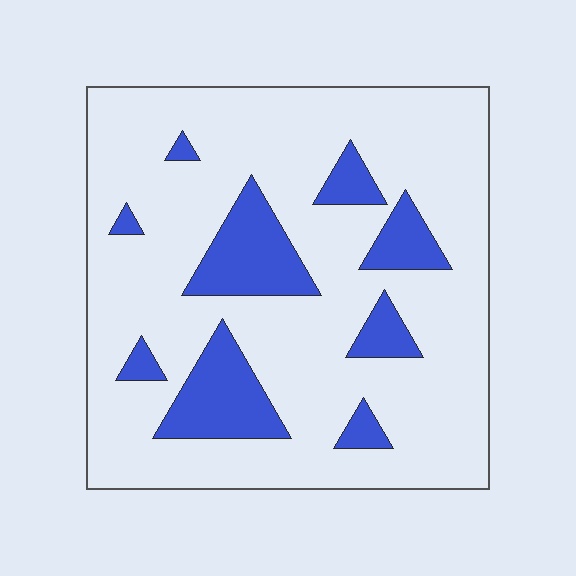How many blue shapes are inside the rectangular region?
9.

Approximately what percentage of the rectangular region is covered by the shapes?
Approximately 20%.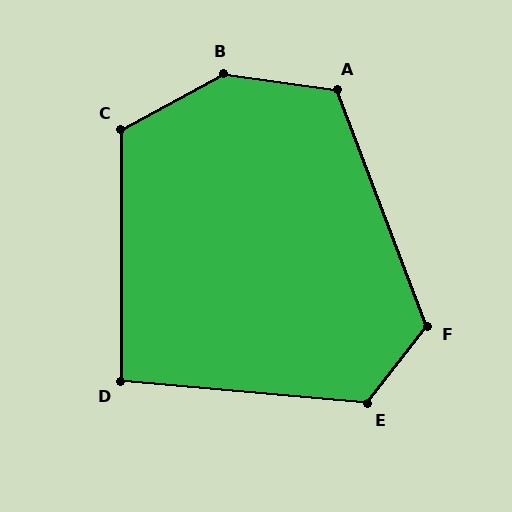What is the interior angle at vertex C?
Approximately 119 degrees (obtuse).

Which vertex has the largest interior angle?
B, at approximately 144 degrees.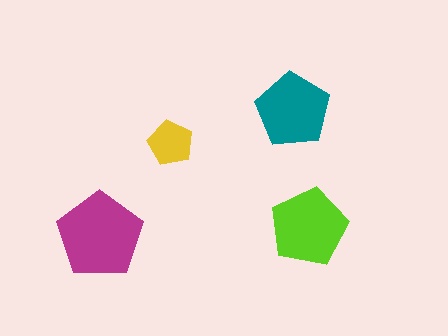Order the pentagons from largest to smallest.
the magenta one, the lime one, the teal one, the yellow one.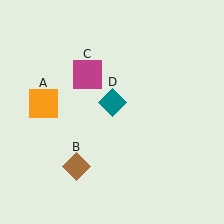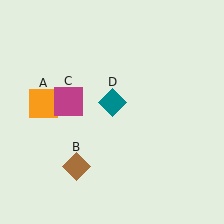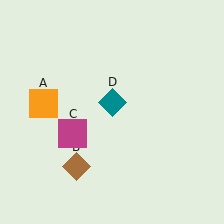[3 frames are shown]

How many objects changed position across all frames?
1 object changed position: magenta square (object C).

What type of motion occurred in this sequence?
The magenta square (object C) rotated counterclockwise around the center of the scene.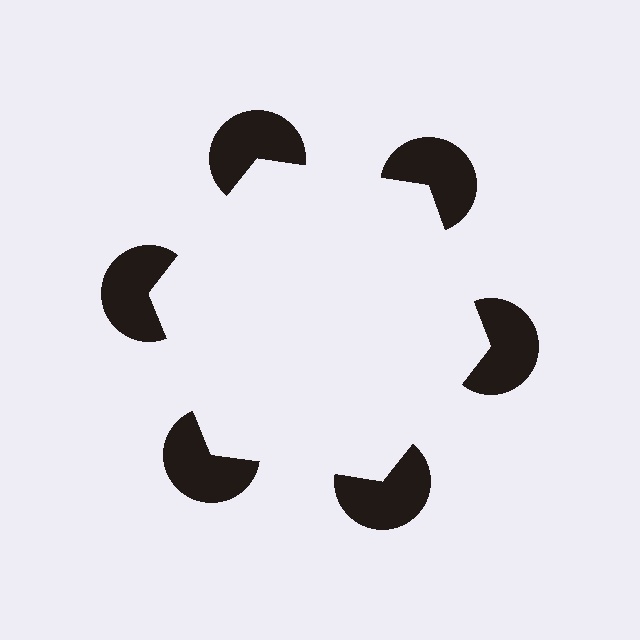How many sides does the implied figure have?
6 sides.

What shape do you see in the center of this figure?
An illusory hexagon — its edges are inferred from the aligned wedge cuts in the pac-man discs, not physically drawn.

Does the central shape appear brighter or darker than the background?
It typically appears slightly brighter than the background, even though no actual brightness change is drawn.